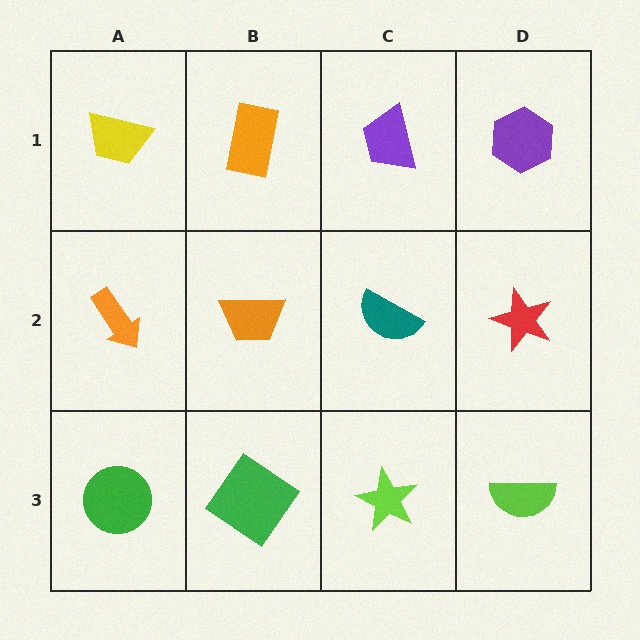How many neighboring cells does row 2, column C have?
4.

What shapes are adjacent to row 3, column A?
An orange arrow (row 2, column A), a green diamond (row 3, column B).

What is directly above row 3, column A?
An orange arrow.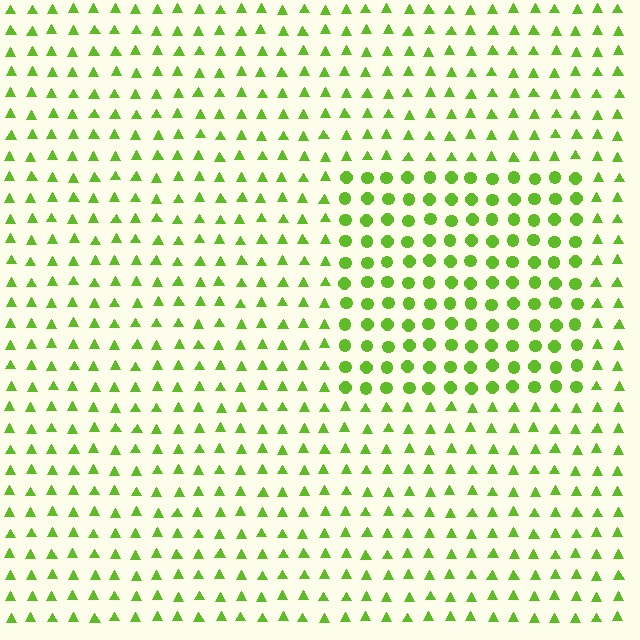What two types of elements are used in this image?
The image uses circles inside the rectangle region and triangles outside it.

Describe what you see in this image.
The image is filled with small lime elements arranged in a uniform grid. A rectangle-shaped region contains circles, while the surrounding area contains triangles. The boundary is defined purely by the change in element shape.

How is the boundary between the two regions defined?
The boundary is defined by a change in element shape: circles inside vs. triangles outside. All elements share the same color and spacing.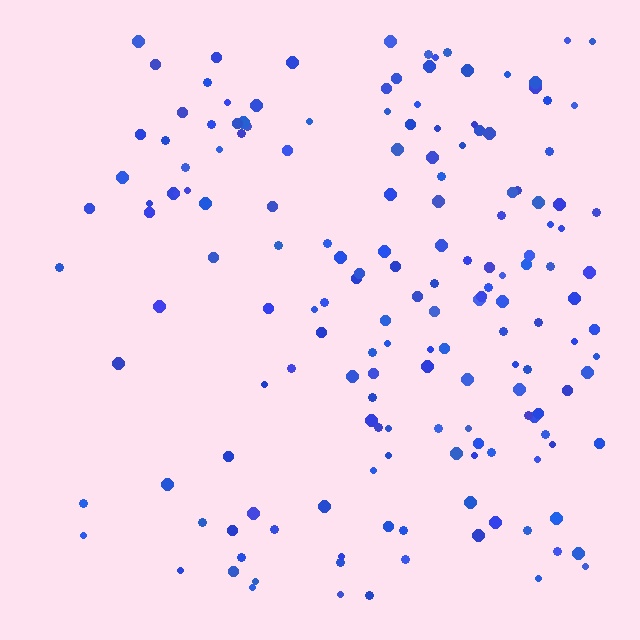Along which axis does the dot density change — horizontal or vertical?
Horizontal.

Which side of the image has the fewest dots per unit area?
The left.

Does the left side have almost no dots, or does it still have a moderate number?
Still a moderate number, just noticeably fewer than the right.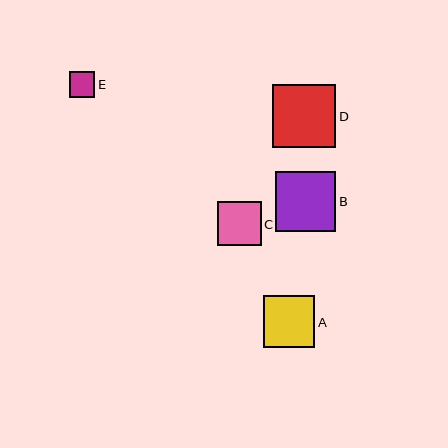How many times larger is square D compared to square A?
Square D is approximately 1.2 times the size of square A.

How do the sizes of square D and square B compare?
Square D and square B are approximately the same size.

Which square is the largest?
Square D is the largest with a size of approximately 63 pixels.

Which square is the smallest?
Square E is the smallest with a size of approximately 25 pixels.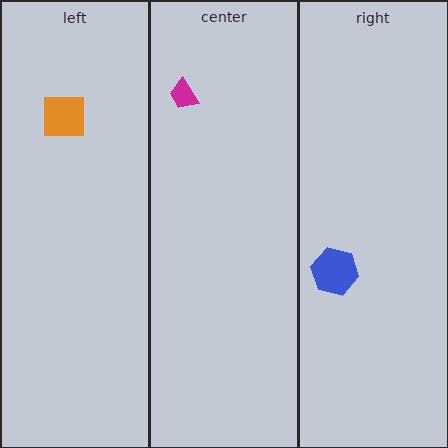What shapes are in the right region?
The blue hexagon.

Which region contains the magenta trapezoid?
The center region.